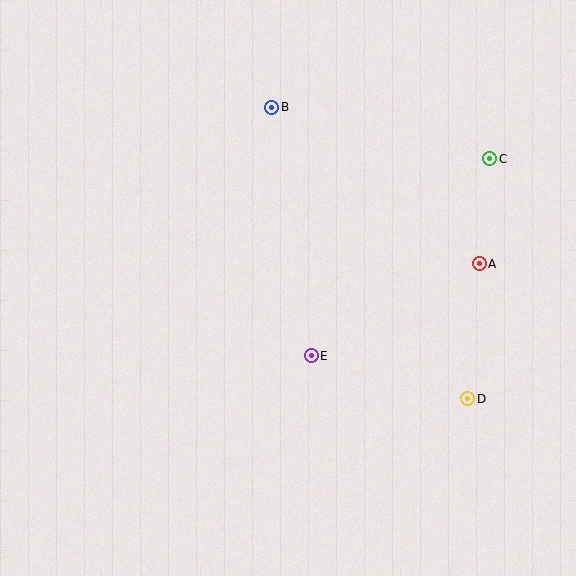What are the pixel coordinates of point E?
Point E is at (311, 356).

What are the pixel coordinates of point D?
Point D is at (468, 399).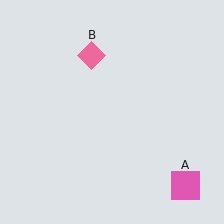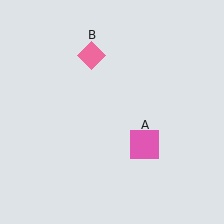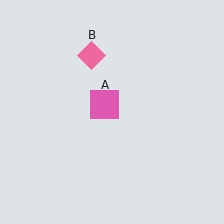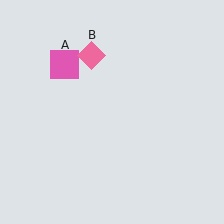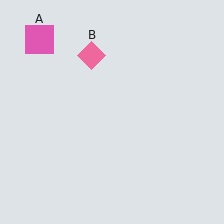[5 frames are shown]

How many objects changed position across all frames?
1 object changed position: pink square (object A).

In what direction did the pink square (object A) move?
The pink square (object A) moved up and to the left.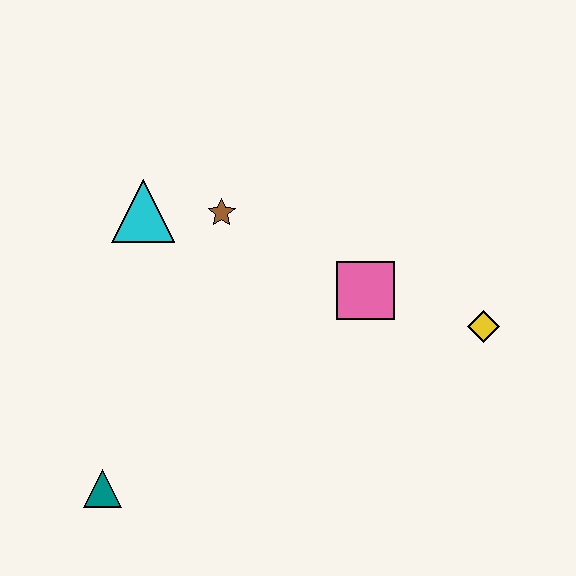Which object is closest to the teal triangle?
The cyan triangle is closest to the teal triangle.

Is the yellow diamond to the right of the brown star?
Yes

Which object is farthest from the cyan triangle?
The yellow diamond is farthest from the cyan triangle.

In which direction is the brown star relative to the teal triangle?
The brown star is above the teal triangle.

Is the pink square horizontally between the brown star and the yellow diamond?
Yes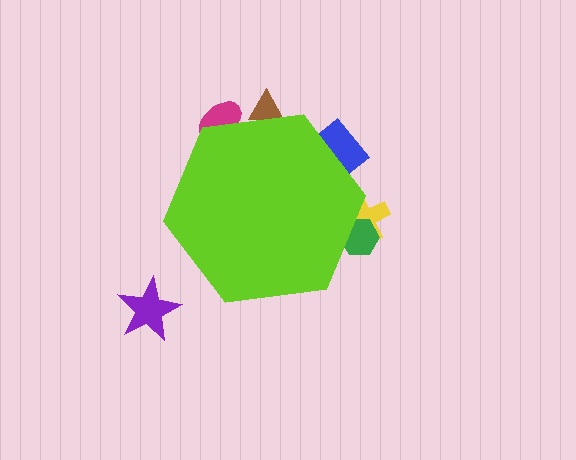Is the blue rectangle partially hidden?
Yes, the blue rectangle is partially hidden behind the lime hexagon.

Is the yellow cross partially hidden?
Yes, the yellow cross is partially hidden behind the lime hexagon.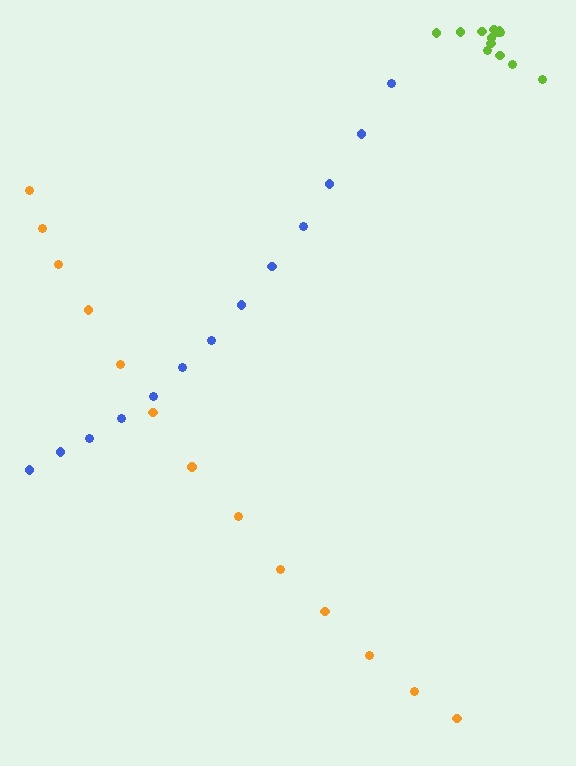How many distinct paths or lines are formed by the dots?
There are 3 distinct paths.